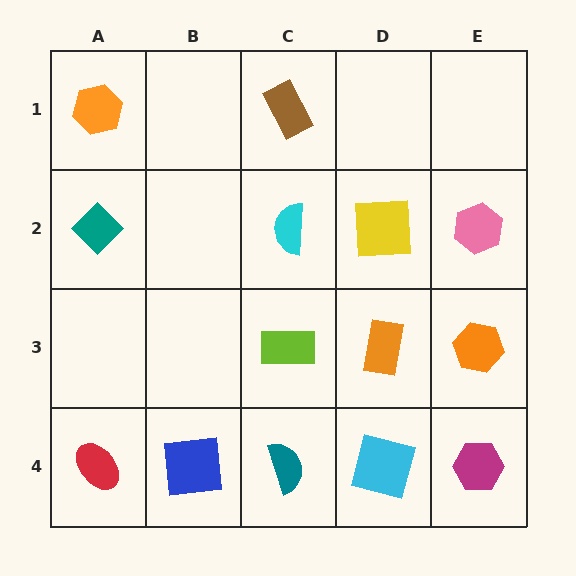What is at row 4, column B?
A blue square.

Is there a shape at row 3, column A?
No, that cell is empty.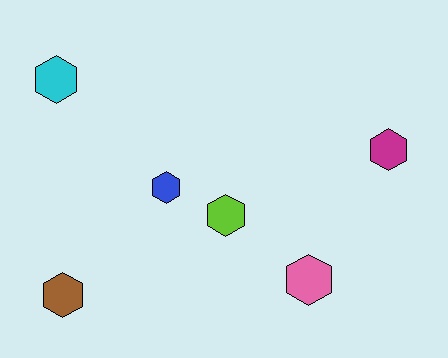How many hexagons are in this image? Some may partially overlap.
There are 6 hexagons.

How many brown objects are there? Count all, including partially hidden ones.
There is 1 brown object.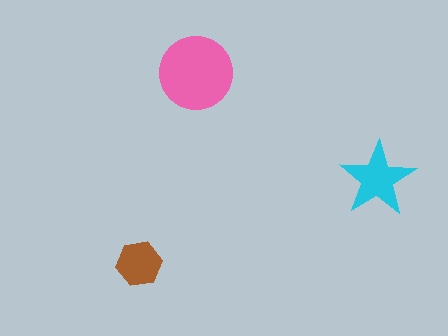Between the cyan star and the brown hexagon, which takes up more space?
The cyan star.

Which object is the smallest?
The brown hexagon.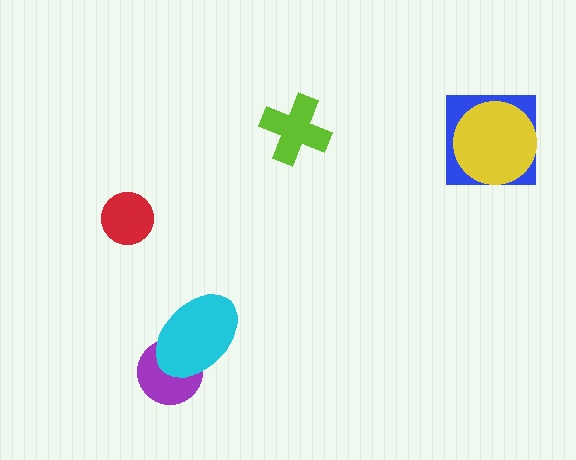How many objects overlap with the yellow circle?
1 object overlaps with the yellow circle.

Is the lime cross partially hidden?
No, no other shape covers it.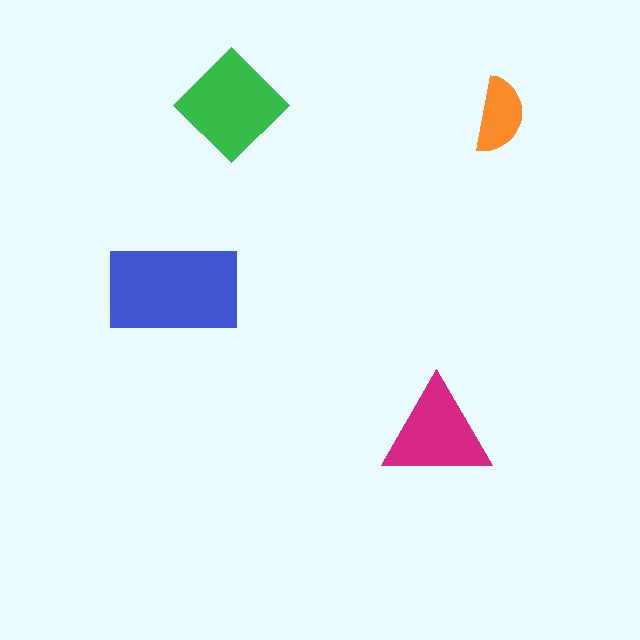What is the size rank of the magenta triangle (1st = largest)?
3rd.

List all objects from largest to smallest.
The blue rectangle, the green diamond, the magenta triangle, the orange semicircle.